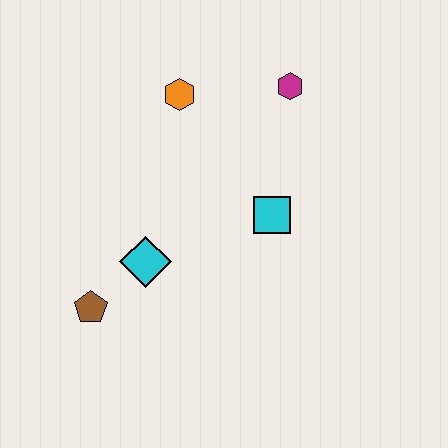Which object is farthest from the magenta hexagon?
The brown pentagon is farthest from the magenta hexagon.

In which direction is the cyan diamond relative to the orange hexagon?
The cyan diamond is below the orange hexagon.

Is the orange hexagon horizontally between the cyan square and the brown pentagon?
Yes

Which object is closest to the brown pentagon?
The cyan diamond is closest to the brown pentagon.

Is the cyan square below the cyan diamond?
No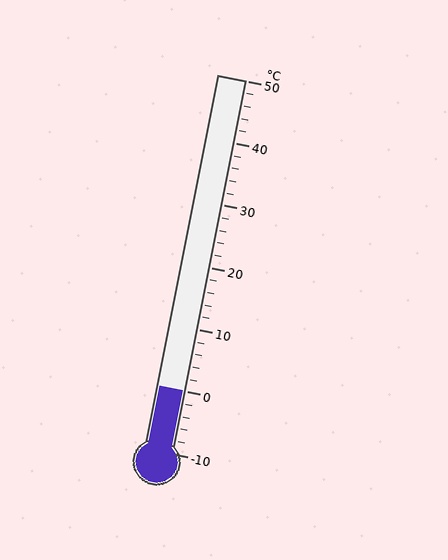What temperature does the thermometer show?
The thermometer shows approximately 0°C.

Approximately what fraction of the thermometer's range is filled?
The thermometer is filled to approximately 15% of its range.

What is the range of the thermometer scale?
The thermometer scale ranges from -10°C to 50°C.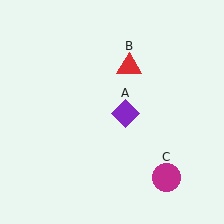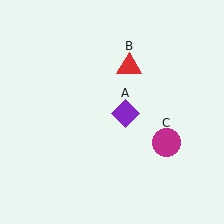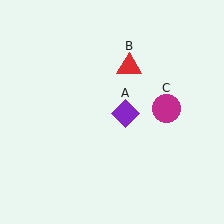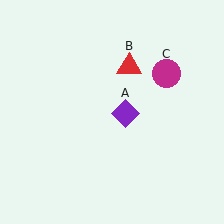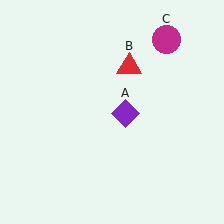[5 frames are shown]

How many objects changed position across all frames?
1 object changed position: magenta circle (object C).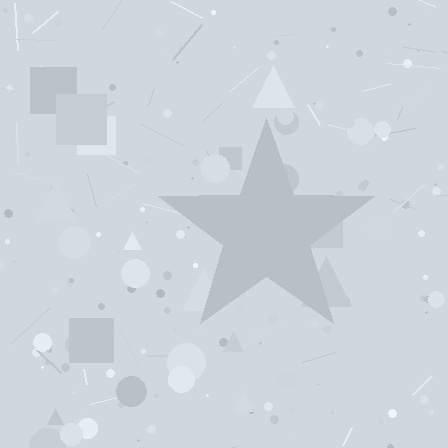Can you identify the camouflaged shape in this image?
The camouflaged shape is a star.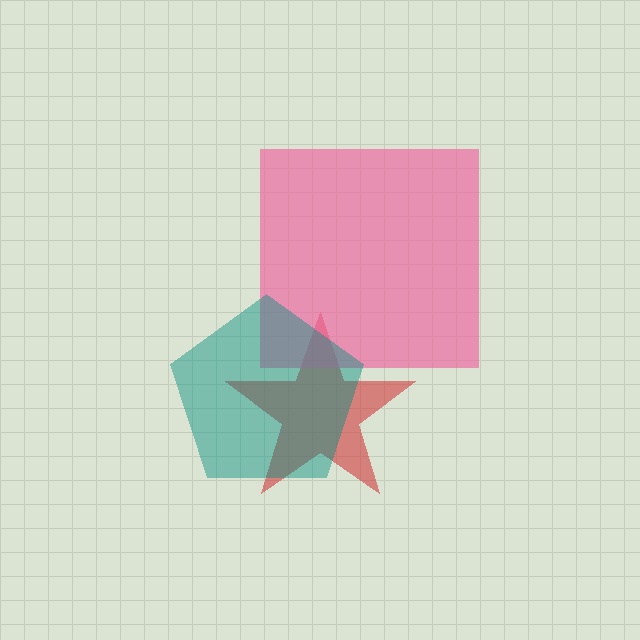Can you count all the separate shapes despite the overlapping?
Yes, there are 3 separate shapes.